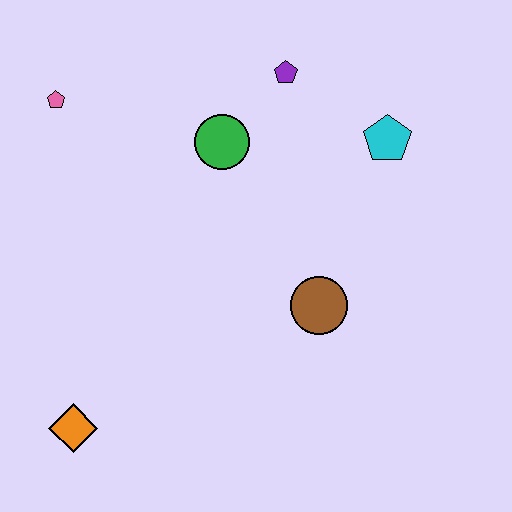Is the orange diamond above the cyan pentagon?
No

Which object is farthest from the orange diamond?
The cyan pentagon is farthest from the orange diamond.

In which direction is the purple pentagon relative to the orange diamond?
The purple pentagon is above the orange diamond.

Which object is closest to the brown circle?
The cyan pentagon is closest to the brown circle.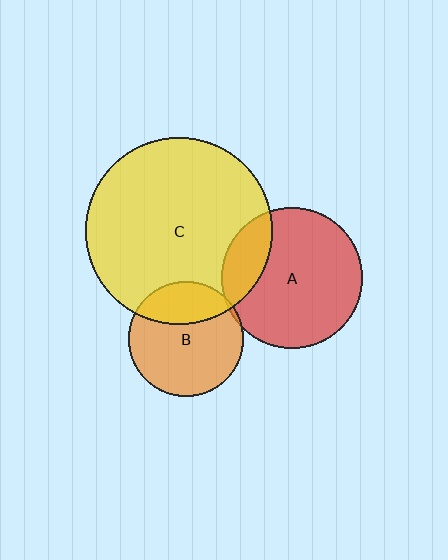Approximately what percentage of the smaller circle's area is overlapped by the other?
Approximately 5%.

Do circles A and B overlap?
Yes.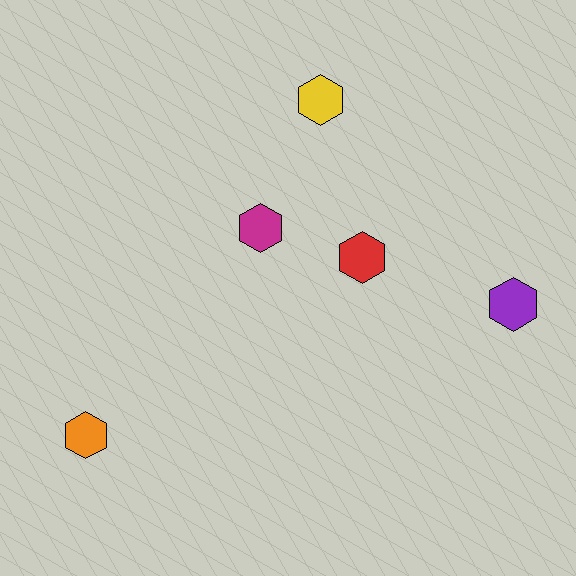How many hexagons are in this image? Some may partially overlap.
There are 5 hexagons.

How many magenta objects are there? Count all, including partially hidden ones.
There is 1 magenta object.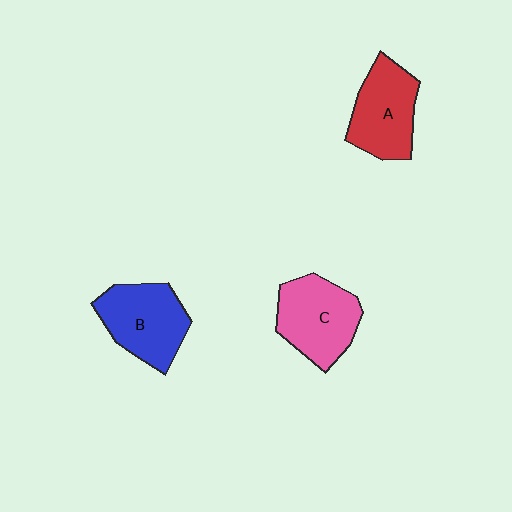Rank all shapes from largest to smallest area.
From largest to smallest: B (blue), C (pink), A (red).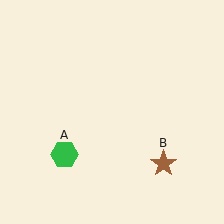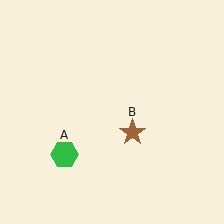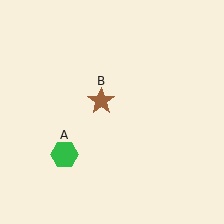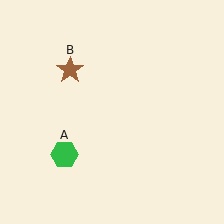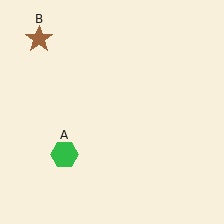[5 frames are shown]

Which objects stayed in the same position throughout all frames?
Green hexagon (object A) remained stationary.